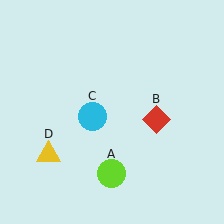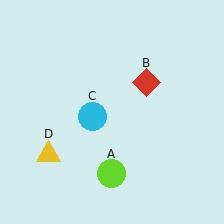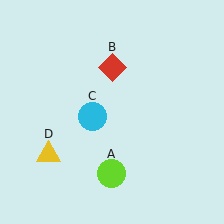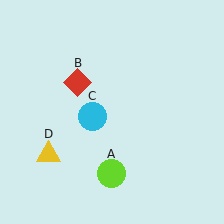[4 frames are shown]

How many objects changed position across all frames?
1 object changed position: red diamond (object B).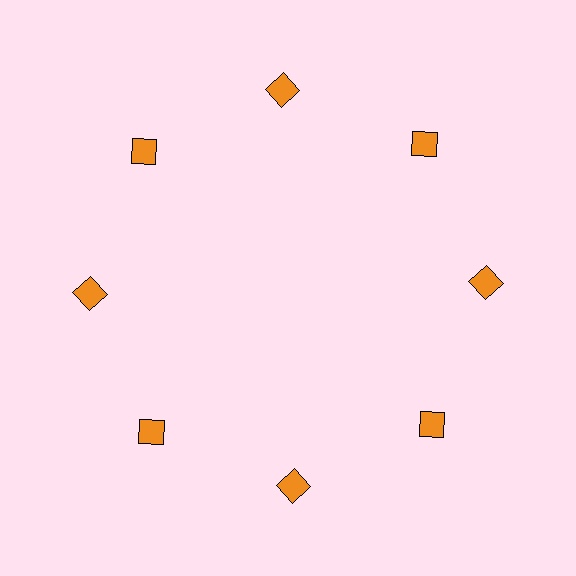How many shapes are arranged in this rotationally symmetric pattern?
There are 8 shapes, arranged in 8 groups of 1.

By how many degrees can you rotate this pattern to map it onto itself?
The pattern maps onto itself every 45 degrees of rotation.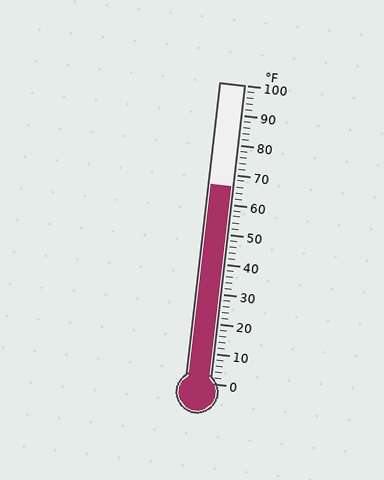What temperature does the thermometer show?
The thermometer shows approximately 66°F.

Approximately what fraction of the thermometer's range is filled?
The thermometer is filled to approximately 65% of its range.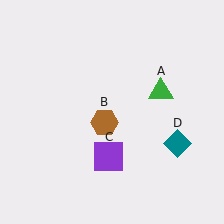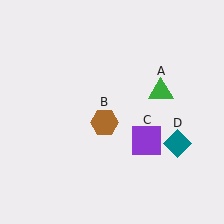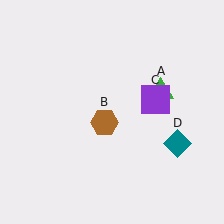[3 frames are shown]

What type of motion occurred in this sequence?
The purple square (object C) rotated counterclockwise around the center of the scene.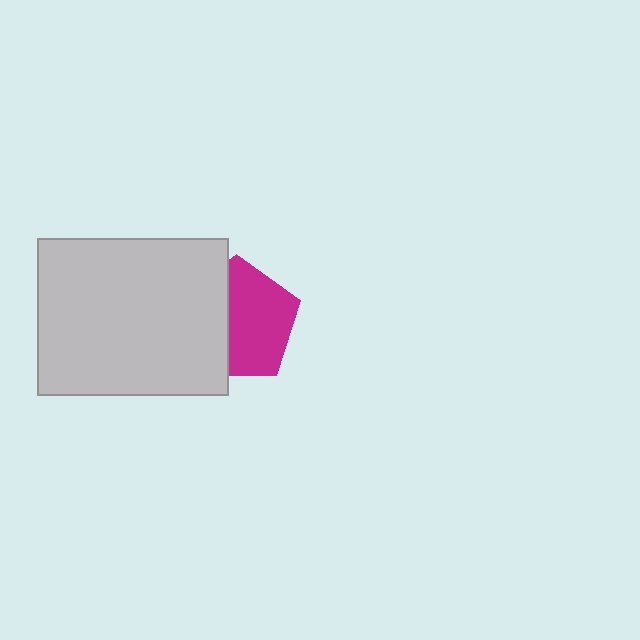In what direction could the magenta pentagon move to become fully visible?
The magenta pentagon could move right. That would shift it out from behind the light gray rectangle entirely.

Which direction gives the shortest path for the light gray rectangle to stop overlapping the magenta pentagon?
Moving left gives the shortest separation.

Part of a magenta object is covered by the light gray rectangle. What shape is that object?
It is a pentagon.